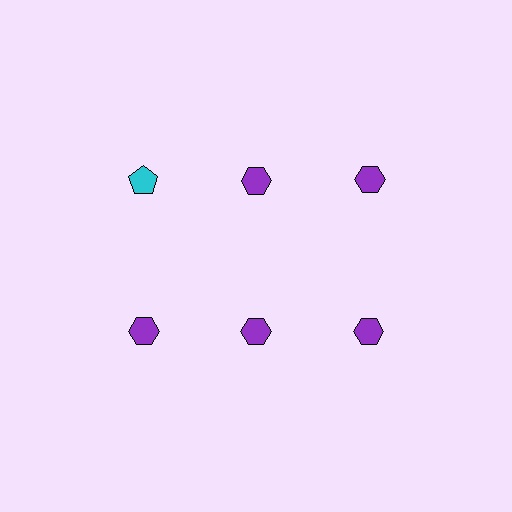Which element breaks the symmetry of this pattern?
The cyan pentagon in the top row, leftmost column breaks the symmetry. All other shapes are purple hexagons.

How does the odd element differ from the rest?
It differs in both color (cyan instead of purple) and shape (pentagon instead of hexagon).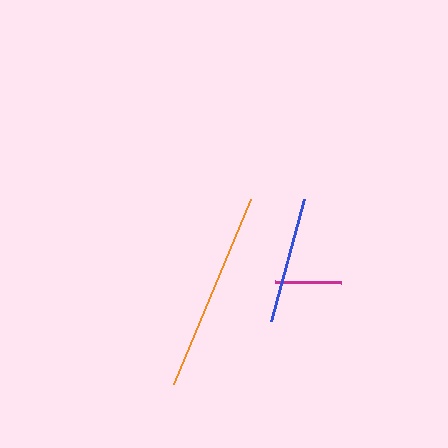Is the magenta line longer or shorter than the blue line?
The blue line is longer than the magenta line.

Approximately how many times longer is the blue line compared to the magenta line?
The blue line is approximately 1.9 times the length of the magenta line.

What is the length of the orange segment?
The orange segment is approximately 200 pixels long.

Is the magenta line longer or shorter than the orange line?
The orange line is longer than the magenta line.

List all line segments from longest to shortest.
From longest to shortest: orange, blue, magenta.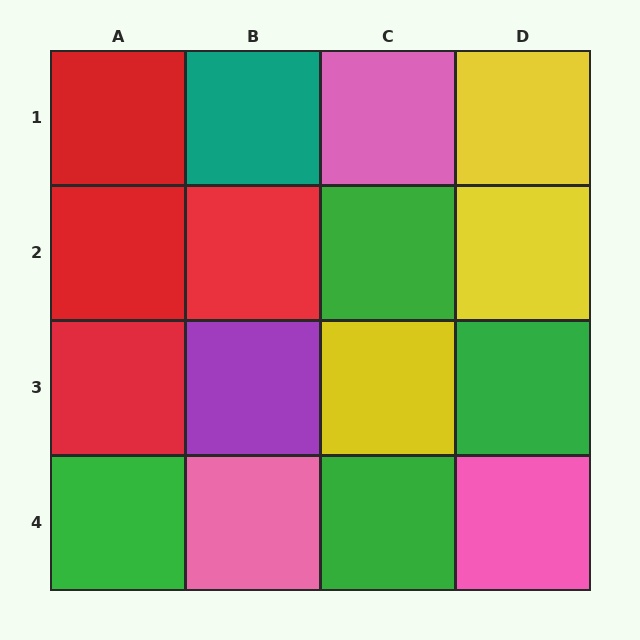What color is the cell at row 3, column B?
Purple.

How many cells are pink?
3 cells are pink.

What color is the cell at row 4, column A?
Green.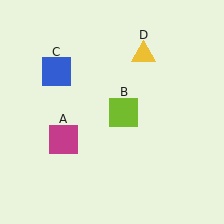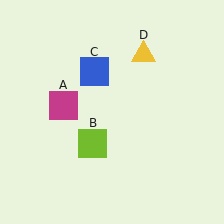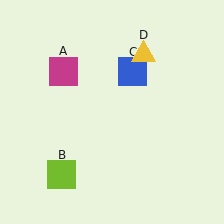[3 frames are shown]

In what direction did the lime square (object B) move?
The lime square (object B) moved down and to the left.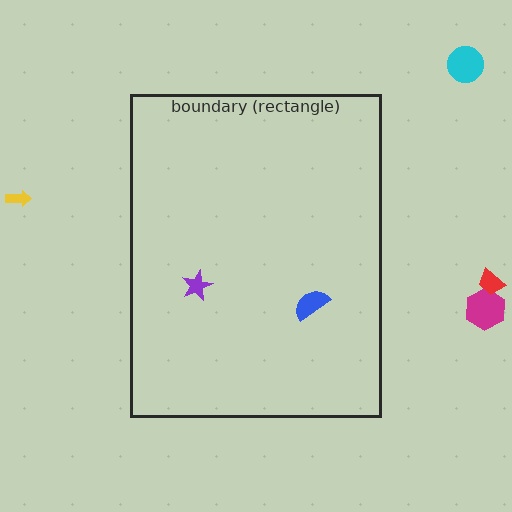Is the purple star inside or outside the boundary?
Inside.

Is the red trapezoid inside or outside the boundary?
Outside.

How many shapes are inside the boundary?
2 inside, 4 outside.